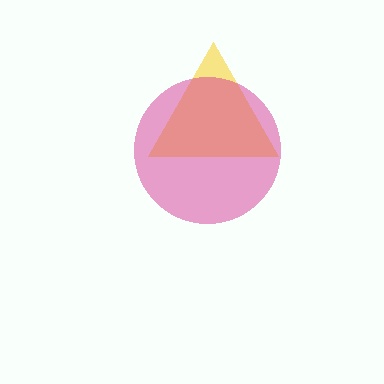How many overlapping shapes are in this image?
There are 2 overlapping shapes in the image.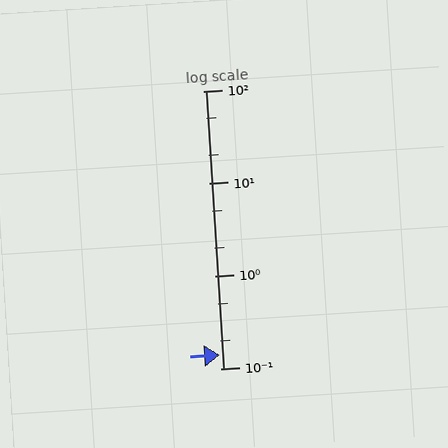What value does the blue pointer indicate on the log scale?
The pointer indicates approximately 0.14.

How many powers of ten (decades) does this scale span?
The scale spans 3 decades, from 0.1 to 100.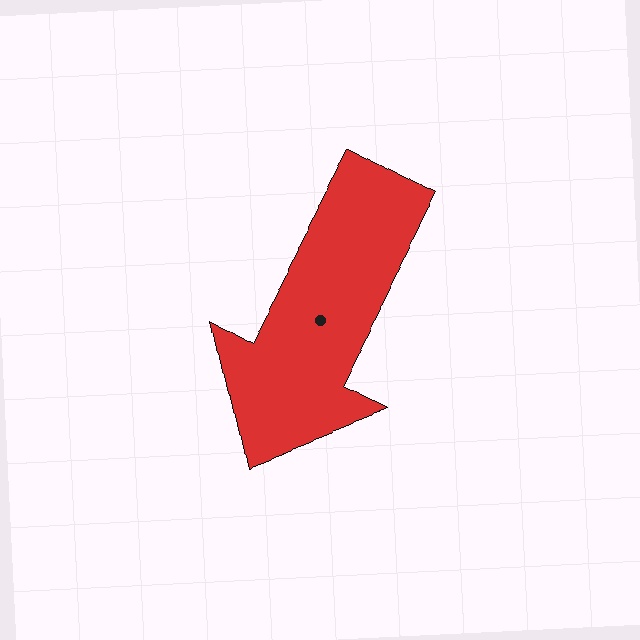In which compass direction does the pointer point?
Southwest.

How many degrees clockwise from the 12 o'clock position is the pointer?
Approximately 208 degrees.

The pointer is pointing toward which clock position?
Roughly 7 o'clock.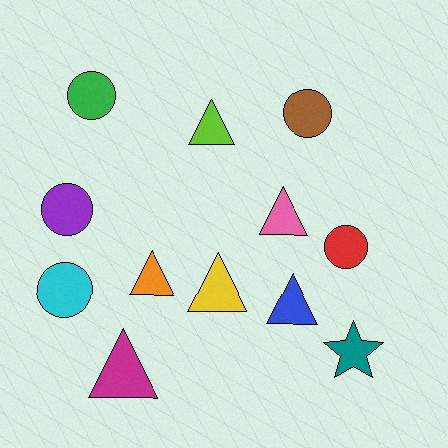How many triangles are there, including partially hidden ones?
There are 6 triangles.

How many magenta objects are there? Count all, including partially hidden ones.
There is 1 magenta object.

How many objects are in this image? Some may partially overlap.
There are 12 objects.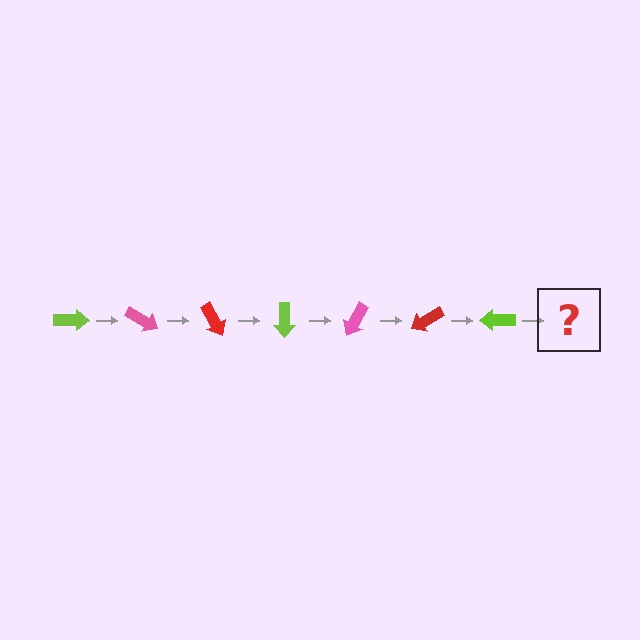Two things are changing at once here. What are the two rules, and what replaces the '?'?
The two rules are that it rotates 30 degrees each step and the color cycles through lime, pink, and red. The '?' should be a pink arrow, rotated 210 degrees from the start.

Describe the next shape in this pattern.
It should be a pink arrow, rotated 210 degrees from the start.